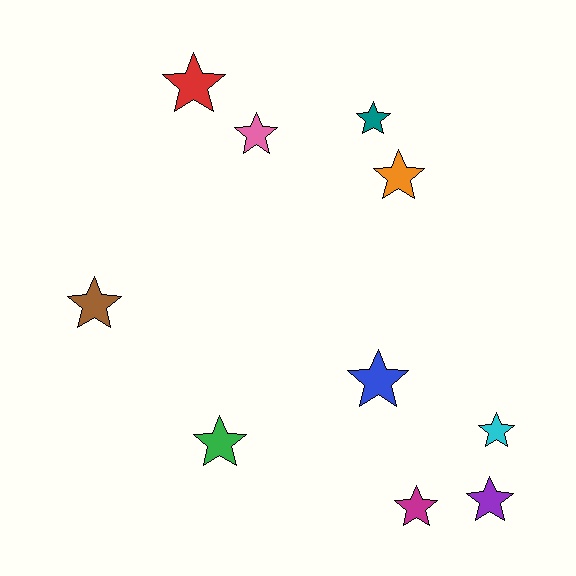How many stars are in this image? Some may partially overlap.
There are 10 stars.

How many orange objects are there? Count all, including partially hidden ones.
There is 1 orange object.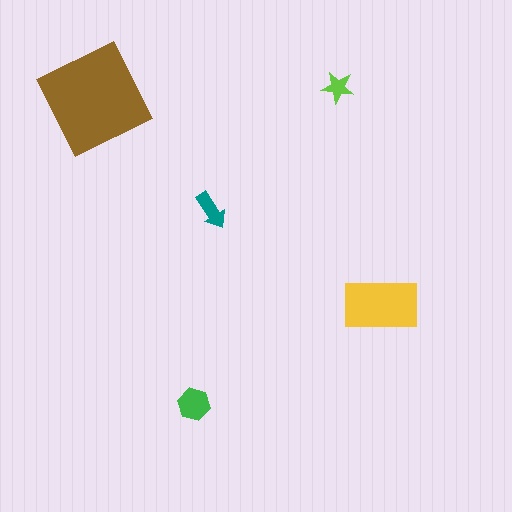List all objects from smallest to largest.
The lime star, the teal arrow, the green hexagon, the yellow rectangle, the brown diamond.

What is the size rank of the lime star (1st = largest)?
5th.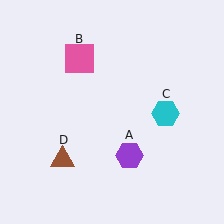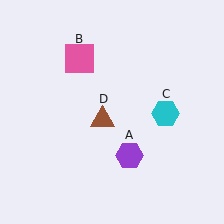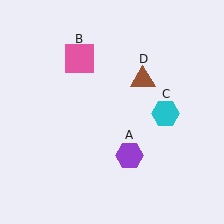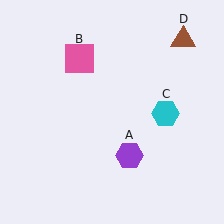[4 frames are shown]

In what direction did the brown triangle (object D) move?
The brown triangle (object D) moved up and to the right.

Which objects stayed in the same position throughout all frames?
Purple hexagon (object A) and pink square (object B) and cyan hexagon (object C) remained stationary.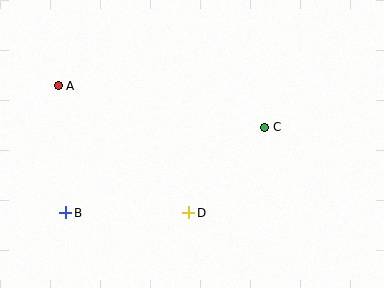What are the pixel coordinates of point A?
Point A is at (58, 86).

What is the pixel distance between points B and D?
The distance between B and D is 123 pixels.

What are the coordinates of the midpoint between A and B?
The midpoint between A and B is at (62, 149).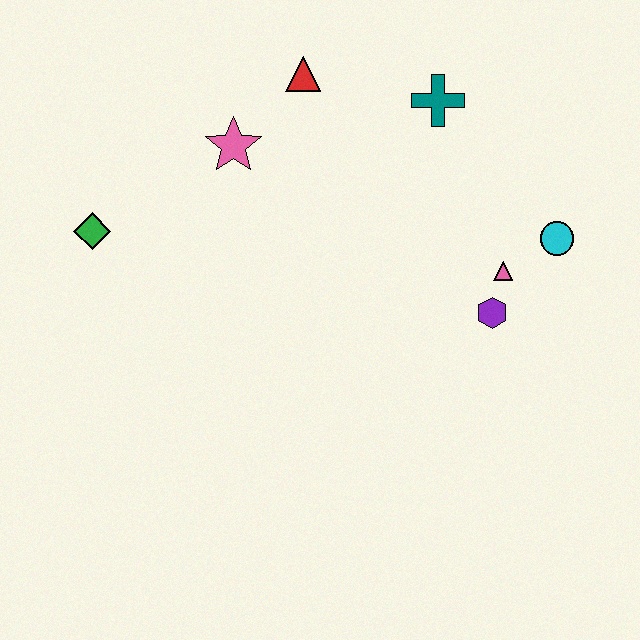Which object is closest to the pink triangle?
The purple hexagon is closest to the pink triangle.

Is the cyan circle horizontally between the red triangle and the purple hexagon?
No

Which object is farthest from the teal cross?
The green diamond is farthest from the teal cross.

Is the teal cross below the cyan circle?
No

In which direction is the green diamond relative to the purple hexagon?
The green diamond is to the left of the purple hexagon.